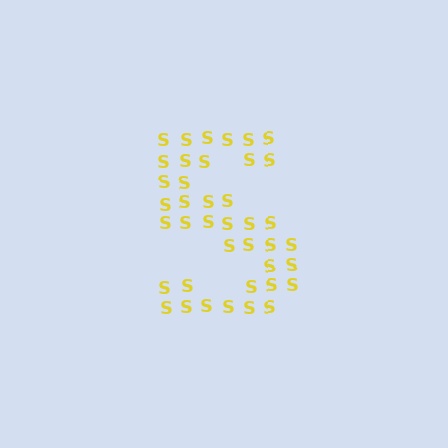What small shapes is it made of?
It is made of small letter S's.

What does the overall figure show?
The overall figure shows the letter S.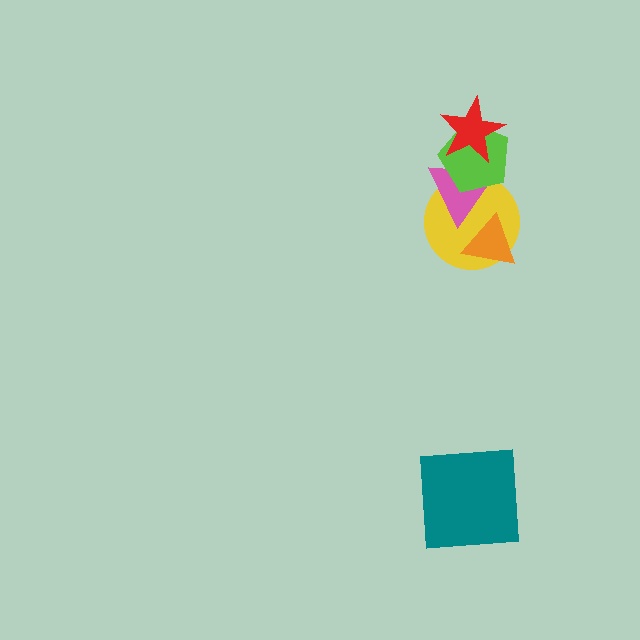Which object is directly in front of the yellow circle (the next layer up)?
The orange triangle is directly in front of the yellow circle.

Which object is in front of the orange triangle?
The pink triangle is in front of the orange triangle.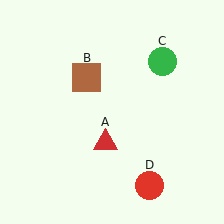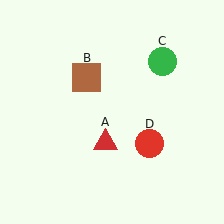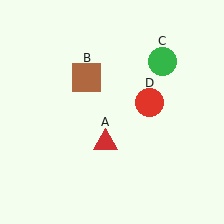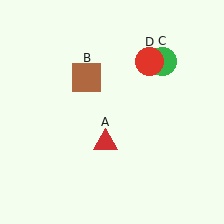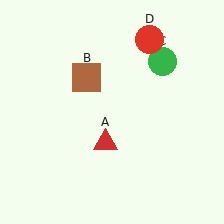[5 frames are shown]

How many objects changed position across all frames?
1 object changed position: red circle (object D).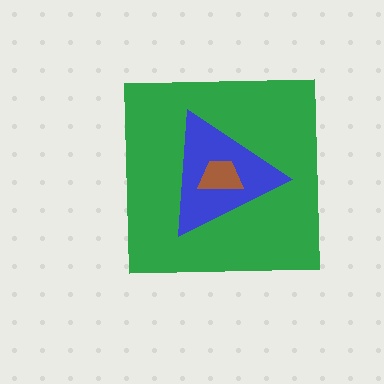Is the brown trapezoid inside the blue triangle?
Yes.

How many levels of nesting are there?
3.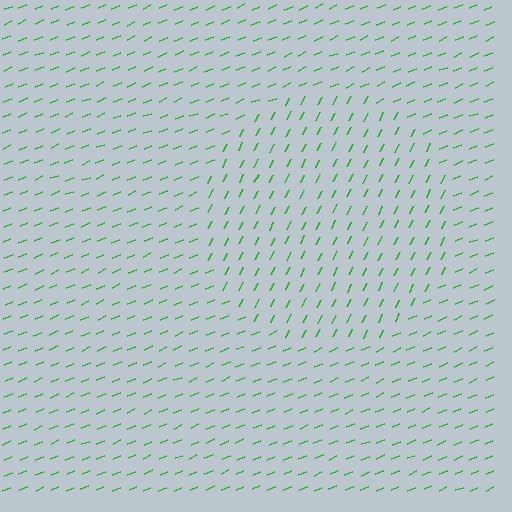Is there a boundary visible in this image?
Yes, there is a texture boundary formed by a change in line orientation.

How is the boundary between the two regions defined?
The boundary is defined purely by a change in line orientation (approximately 40 degrees difference). All lines are the same color and thickness.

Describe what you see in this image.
The image is filled with small green line segments. A circle region in the image has lines oriented differently from the surrounding lines, creating a visible texture boundary.